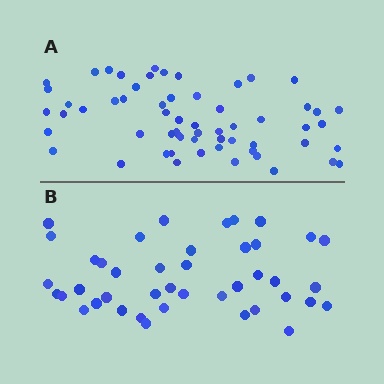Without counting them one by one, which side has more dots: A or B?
Region A (the top region) has more dots.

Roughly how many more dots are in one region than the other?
Region A has approximately 20 more dots than region B.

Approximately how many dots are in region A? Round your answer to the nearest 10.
About 60 dots.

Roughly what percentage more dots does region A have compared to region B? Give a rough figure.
About 45% more.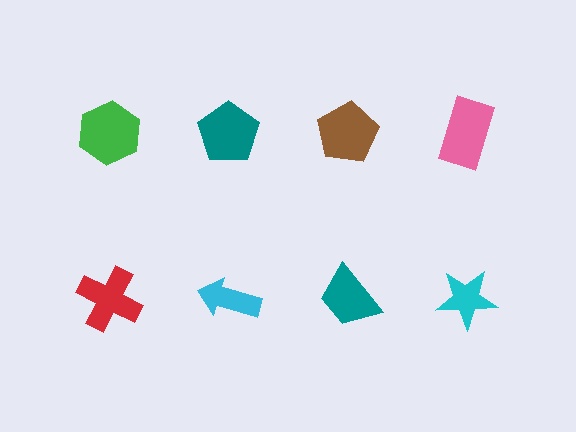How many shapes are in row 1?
4 shapes.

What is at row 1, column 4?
A pink rectangle.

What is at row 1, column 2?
A teal pentagon.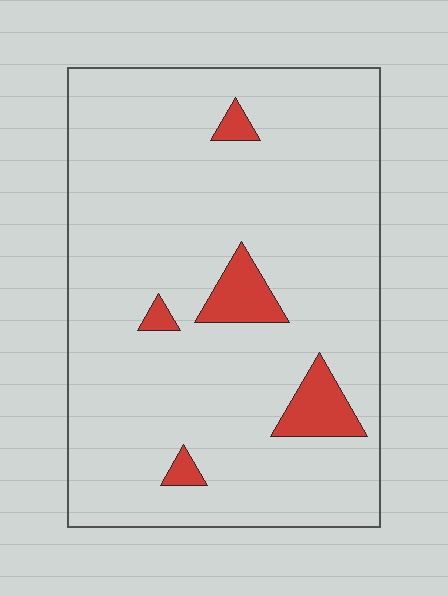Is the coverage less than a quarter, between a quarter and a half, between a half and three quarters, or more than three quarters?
Less than a quarter.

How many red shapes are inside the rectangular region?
5.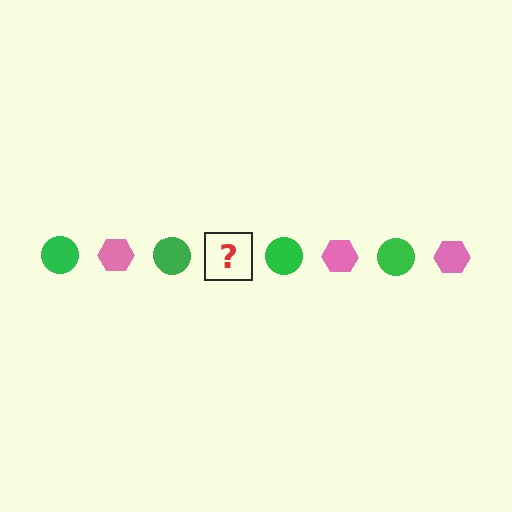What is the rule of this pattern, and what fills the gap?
The rule is that the pattern alternates between green circle and pink hexagon. The gap should be filled with a pink hexagon.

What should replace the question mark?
The question mark should be replaced with a pink hexagon.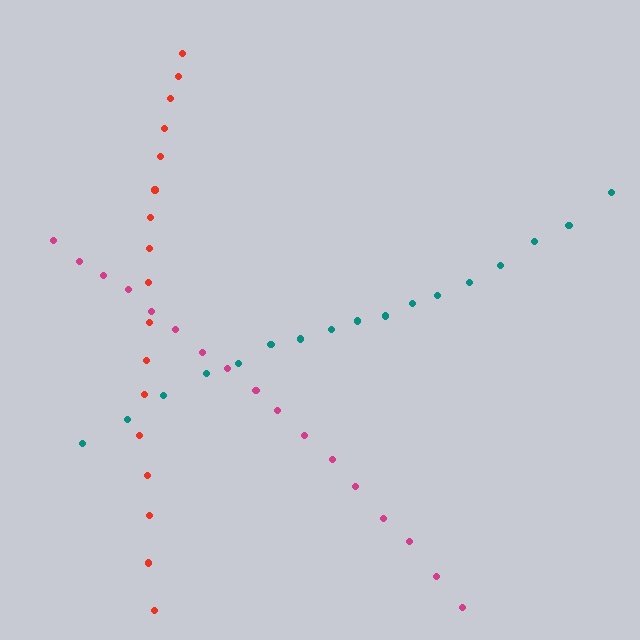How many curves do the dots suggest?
There are 3 distinct paths.